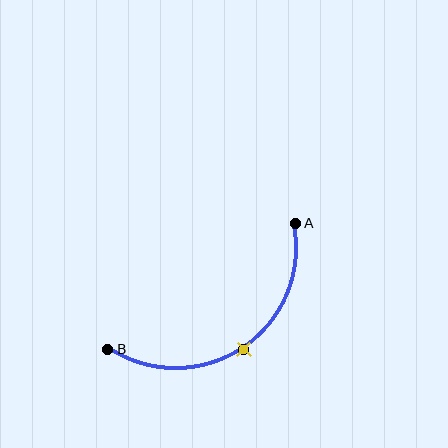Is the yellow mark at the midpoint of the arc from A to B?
Yes. The yellow mark lies on the arc at equal arc-length from both A and B — it is the arc midpoint.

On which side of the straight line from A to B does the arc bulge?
The arc bulges below and to the right of the straight line connecting A and B.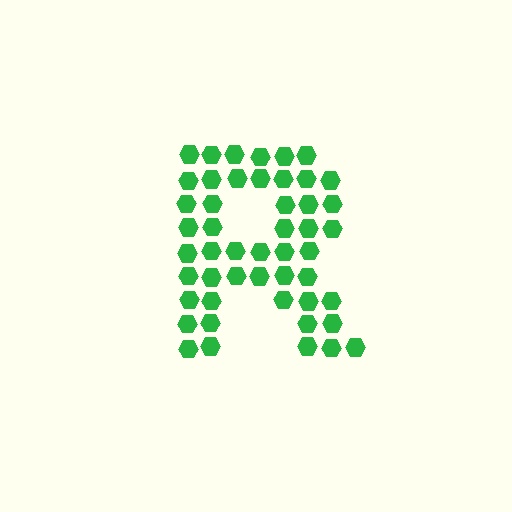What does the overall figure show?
The overall figure shows the letter R.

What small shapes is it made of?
It is made of small hexagons.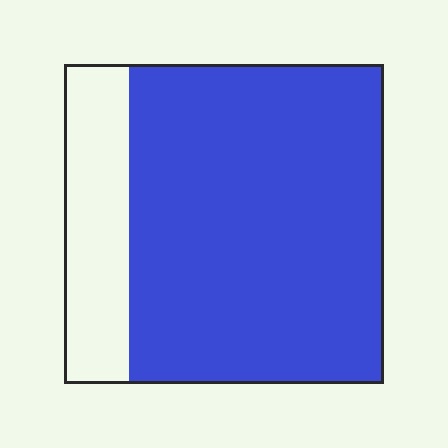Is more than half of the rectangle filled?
Yes.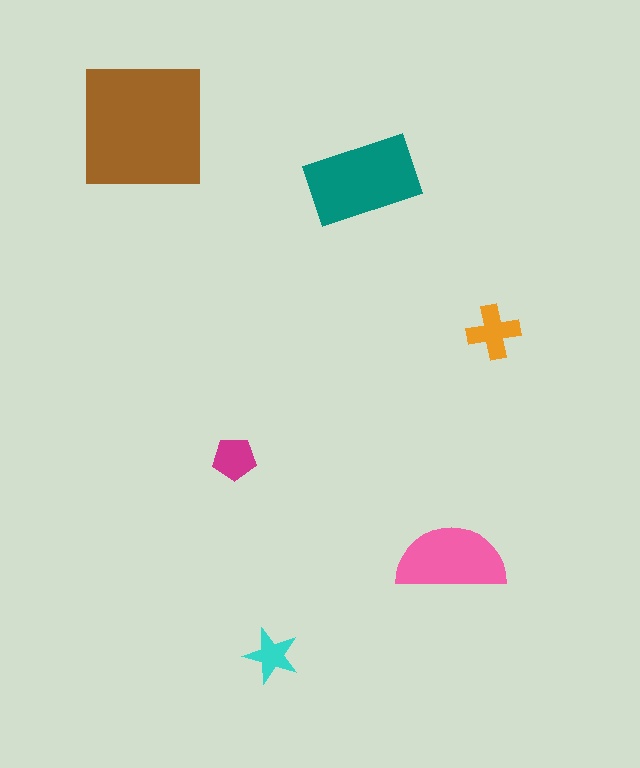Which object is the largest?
The brown square.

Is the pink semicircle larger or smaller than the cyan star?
Larger.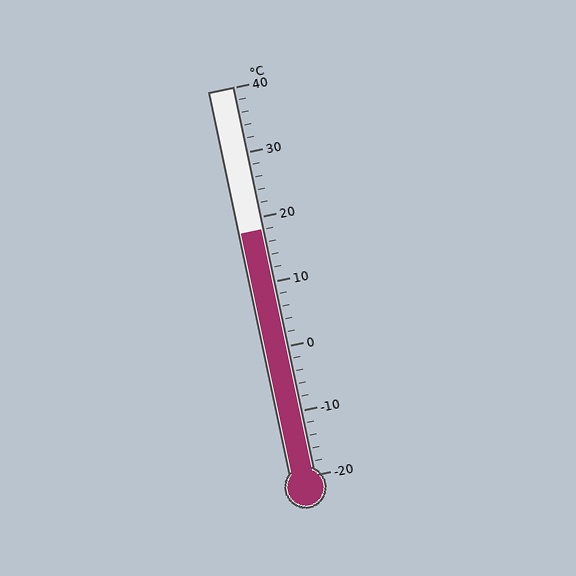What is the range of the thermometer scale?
The thermometer scale ranges from -20°C to 40°C.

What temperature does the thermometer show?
The thermometer shows approximately 18°C.